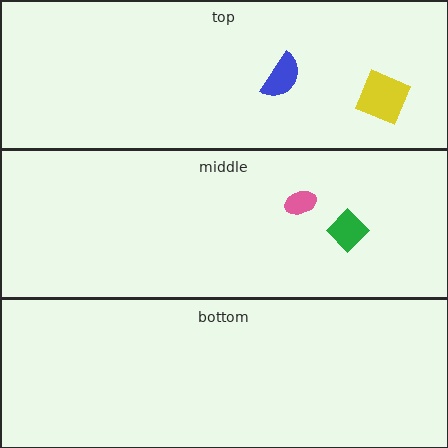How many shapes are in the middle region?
2.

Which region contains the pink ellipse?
The middle region.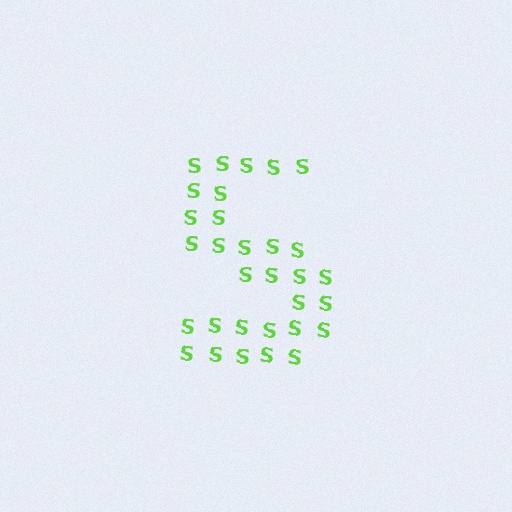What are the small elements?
The small elements are letter S's.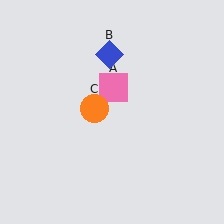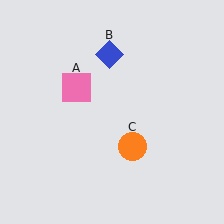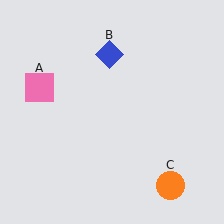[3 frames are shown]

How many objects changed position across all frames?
2 objects changed position: pink square (object A), orange circle (object C).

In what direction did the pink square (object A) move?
The pink square (object A) moved left.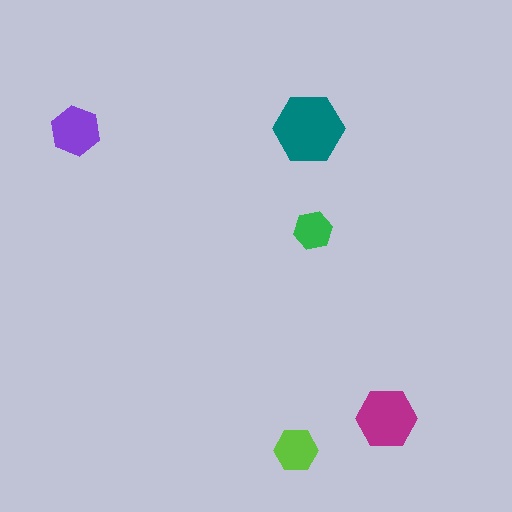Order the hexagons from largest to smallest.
the teal one, the magenta one, the purple one, the lime one, the green one.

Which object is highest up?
The teal hexagon is topmost.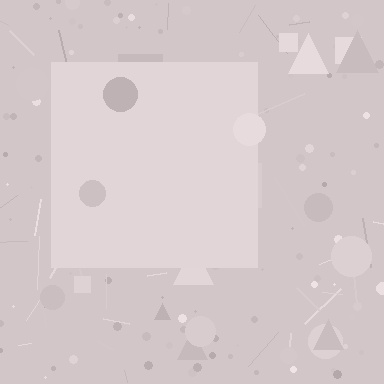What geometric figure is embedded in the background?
A square is embedded in the background.